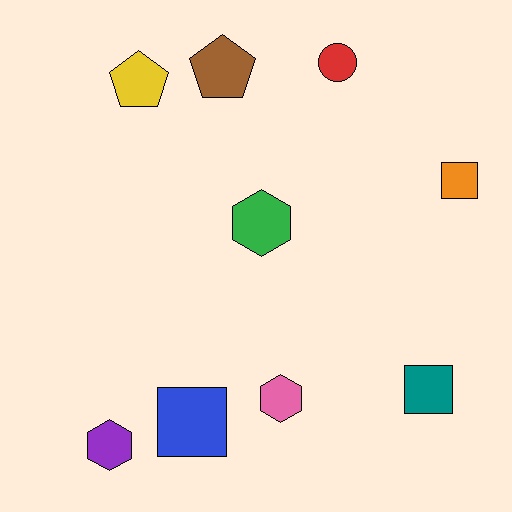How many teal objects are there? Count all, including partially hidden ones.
There is 1 teal object.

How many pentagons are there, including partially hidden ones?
There are 2 pentagons.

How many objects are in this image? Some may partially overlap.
There are 9 objects.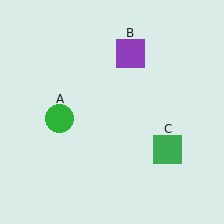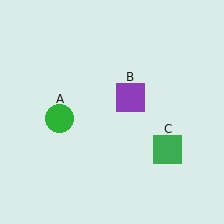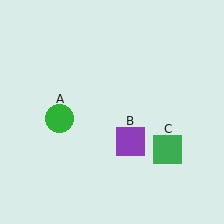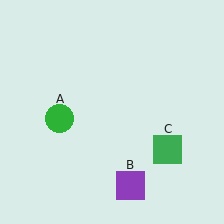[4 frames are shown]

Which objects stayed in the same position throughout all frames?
Green circle (object A) and green square (object C) remained stationary.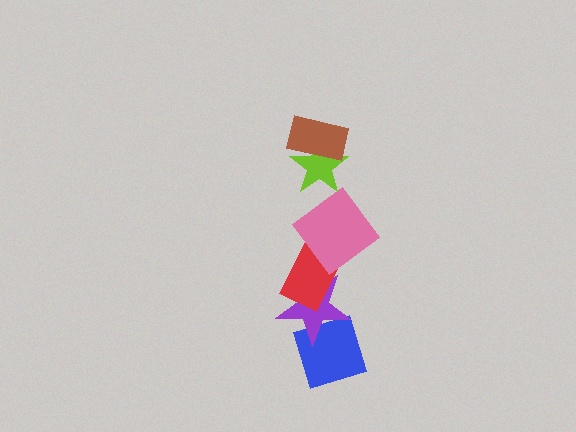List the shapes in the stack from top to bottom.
From top to bottom: the brown rectangle, the lime star, the pink diamond, the red rectangle, the purple star, the blue diamond.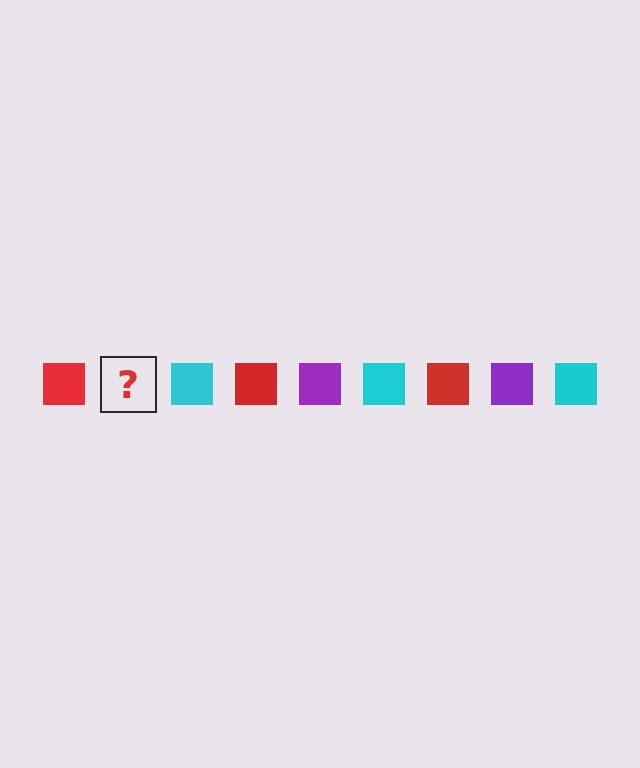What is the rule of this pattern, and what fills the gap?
The rule is that the pattern cycles through red, purple, cyan squares. The gap should be filled with a purple square.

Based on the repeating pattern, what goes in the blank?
The blank should be a purple square.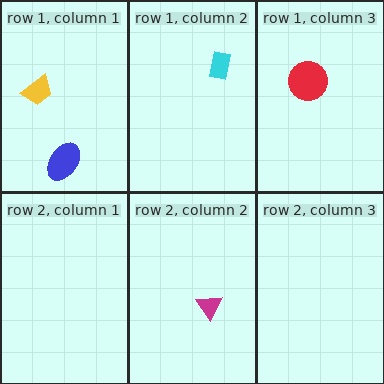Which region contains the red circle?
The row 1, column 3 region.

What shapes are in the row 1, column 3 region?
The red circle.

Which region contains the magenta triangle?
The row 2, column 2 region.